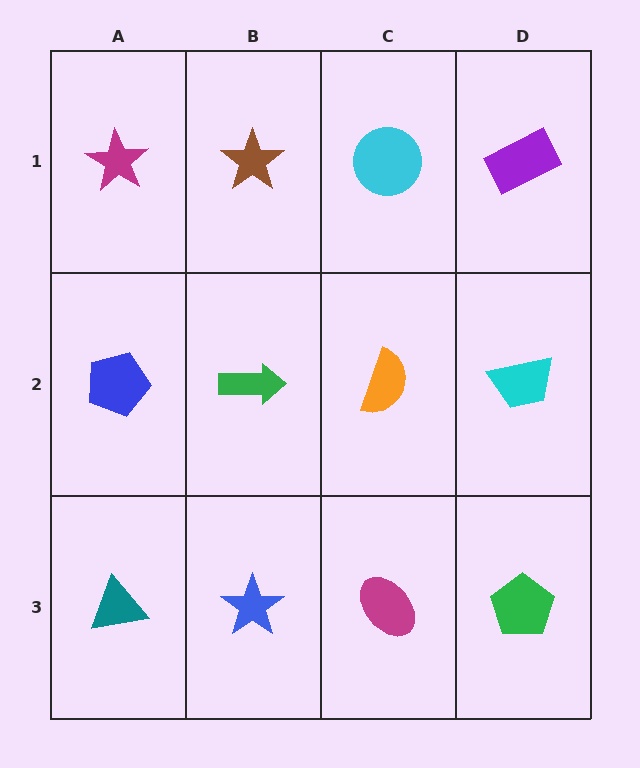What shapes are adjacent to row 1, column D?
A cyan trapezoid (row 2, column D), a cyan circle (row 1, column C).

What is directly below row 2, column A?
A teal triangle.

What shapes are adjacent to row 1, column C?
An orange semicircle (row 2, column C), a brown star (row 1, column B), a purple rectangle (row 1, column D).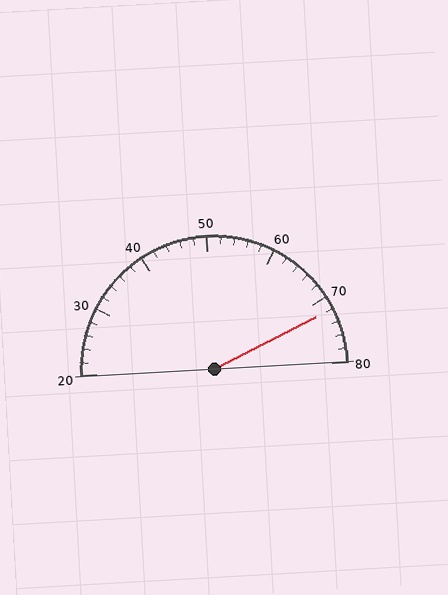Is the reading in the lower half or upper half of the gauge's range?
The reading is in the upper half of the range (20 to 80).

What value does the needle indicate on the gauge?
The needle indicates approximately 72.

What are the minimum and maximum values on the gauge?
The gauge ranges from 20 to 80.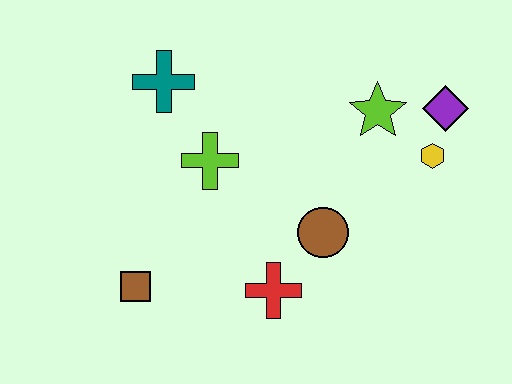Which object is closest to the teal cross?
The lime cross is closest to the teal cross.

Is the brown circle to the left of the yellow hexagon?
Yes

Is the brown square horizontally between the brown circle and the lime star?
No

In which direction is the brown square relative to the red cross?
The brown square is to the left of the red cross.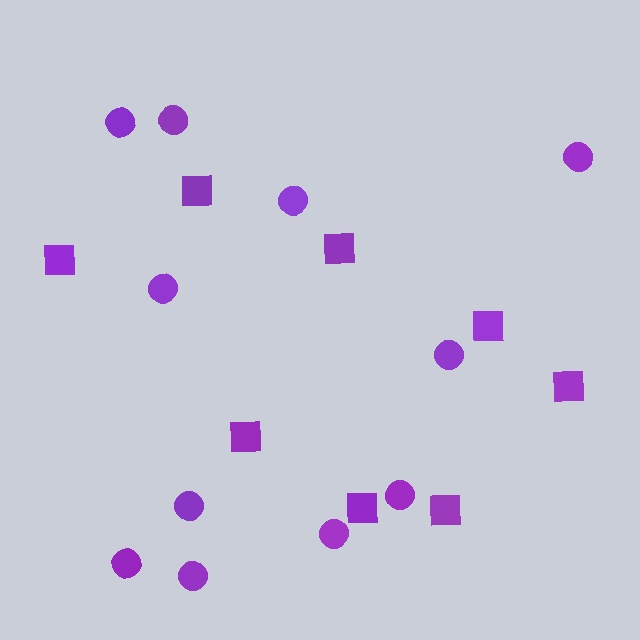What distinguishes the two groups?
There are 2 groups: one group of squares (8) and one group of circles (11).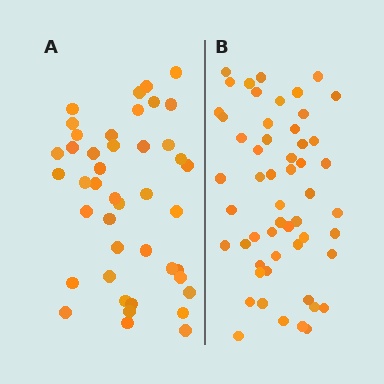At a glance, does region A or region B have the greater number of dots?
Region B (the right region) has more dots.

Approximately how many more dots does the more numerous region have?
Region B has roughly 12 or so more dots than region A.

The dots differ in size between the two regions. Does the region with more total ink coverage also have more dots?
No. Region A has more total ink coverage because its dots are larger, but region B actually contains more individual dots. Total area can be misleading — the number of items is what matters here.